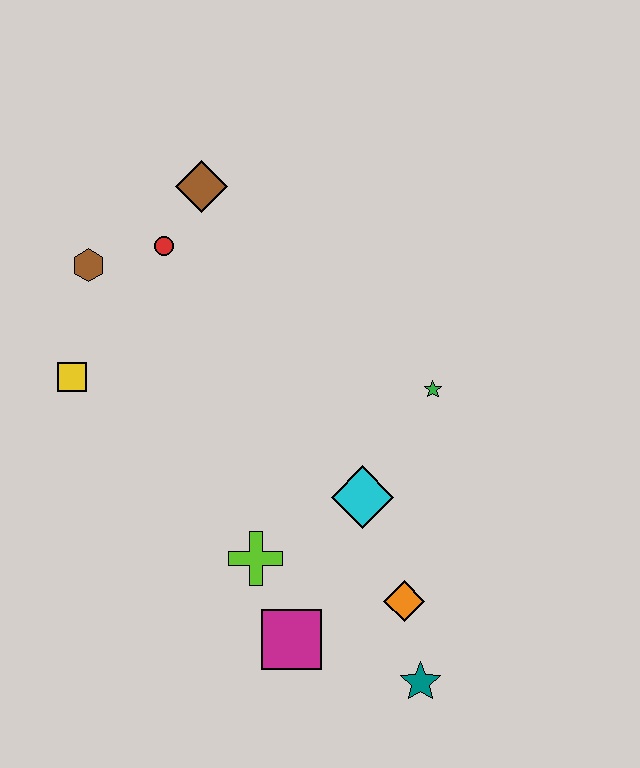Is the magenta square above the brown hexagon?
No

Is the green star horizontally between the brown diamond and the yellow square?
No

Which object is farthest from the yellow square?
The teal star is farthest from the yellow square.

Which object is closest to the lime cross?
The magenta square is closest to the lime cross.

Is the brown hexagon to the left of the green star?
Yes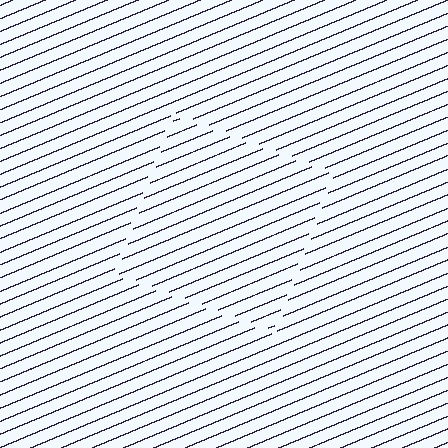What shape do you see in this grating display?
An illusory square. The interior of the shape contains the same grating, shifted by half a period — the contour is defined by the phase discontinuity where line-ends from the inner and outer gratings abut.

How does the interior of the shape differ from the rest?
The interior of the shape contains the same grating, shifted by half a period — the contour is defined by the phase discontinuity where line-ends from the inner and outer gratings abut.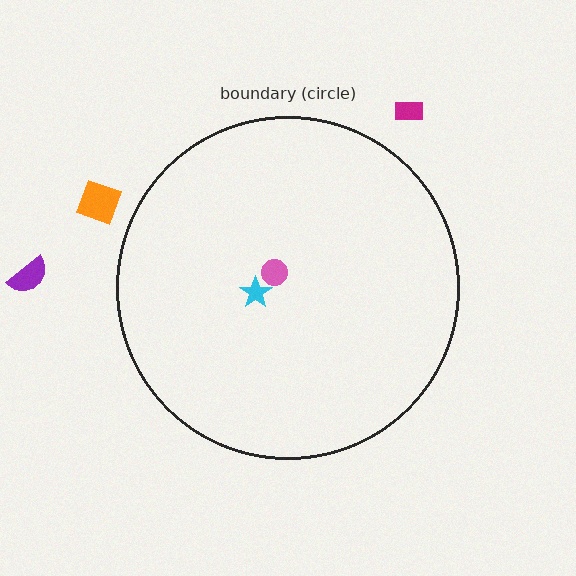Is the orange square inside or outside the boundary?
Outside.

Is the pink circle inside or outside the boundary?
Inside.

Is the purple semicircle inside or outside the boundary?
Outside.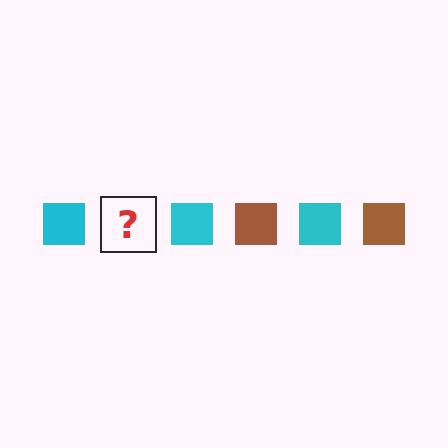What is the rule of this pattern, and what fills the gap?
The rule is that the pattern cycles through cyan, brown squares. The gap should be filled with a brown square.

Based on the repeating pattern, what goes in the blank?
The blank should be a brown square.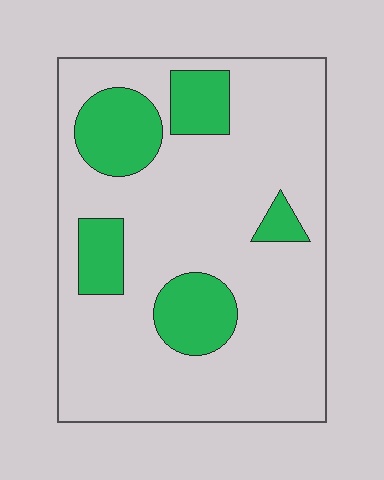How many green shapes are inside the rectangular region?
5.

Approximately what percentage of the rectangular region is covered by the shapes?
Approximately 20%.